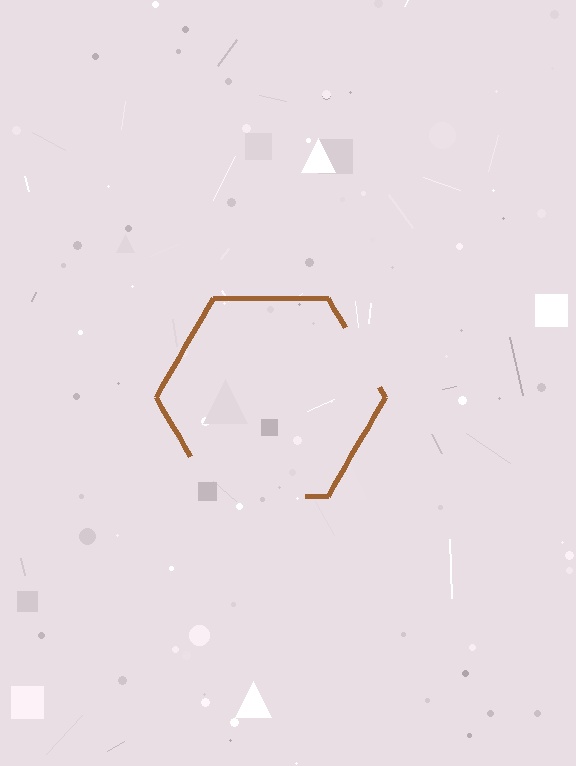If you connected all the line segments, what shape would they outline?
They would outline a hexagon.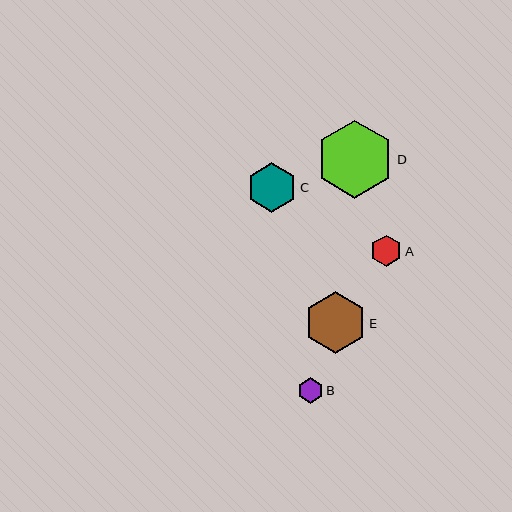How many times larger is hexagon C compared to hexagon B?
Hexagon C is approximately 1.9 times the size of hexagon B.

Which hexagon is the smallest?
Hexagon B is the smallest with a size of approximately 25 pixels.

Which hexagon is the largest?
Hexagon D is the largest with a size of approximately 78 pixels.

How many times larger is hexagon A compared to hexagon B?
Hexagon A is approximately 1.2 times the size of hexagon B.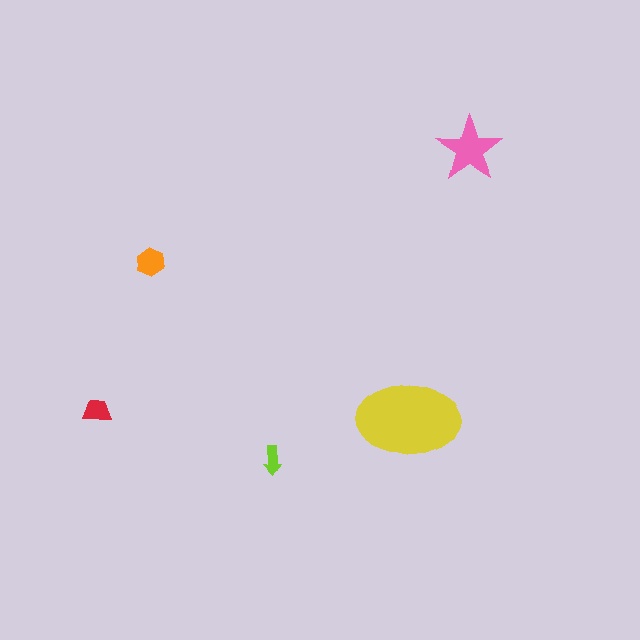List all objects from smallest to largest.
The lime arrow, the red trapezoid, the orange hexagon, the pink star, the yellow ellipse.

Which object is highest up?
The pink star is topmost.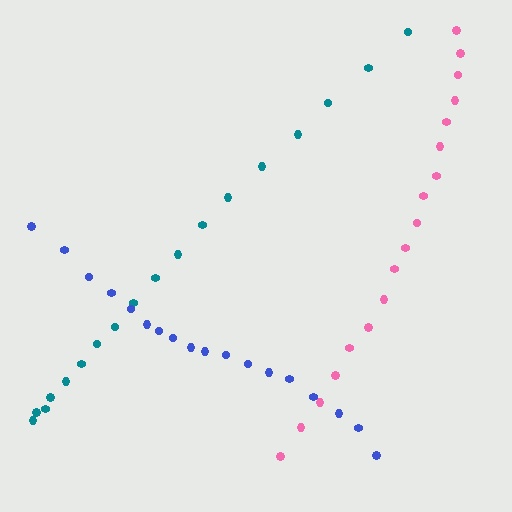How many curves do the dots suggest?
There are 3 distinct paths.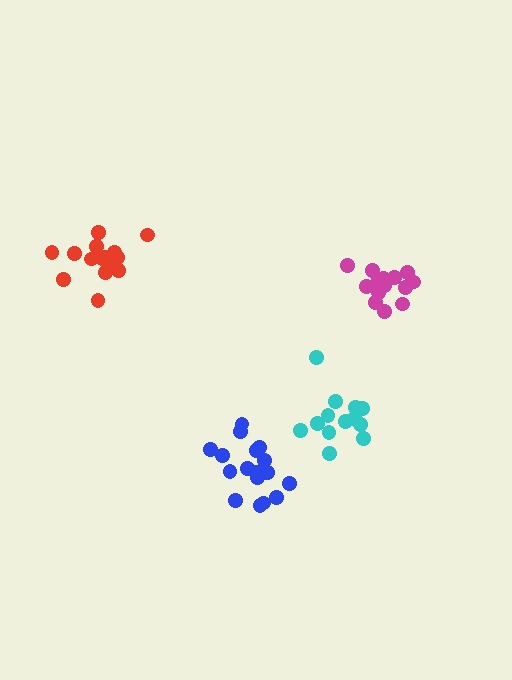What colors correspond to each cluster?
The clusters are colored: cyan, magenta, red, blue.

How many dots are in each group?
Group 1: 13 dots, Group 2: 15 dots, Group 3: 16 dots, Group 4: 17 dots (61 total).